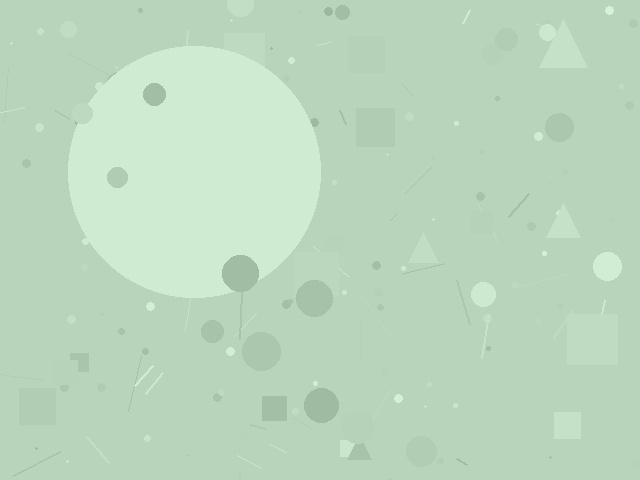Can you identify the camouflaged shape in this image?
The camouflaged shape is a circle.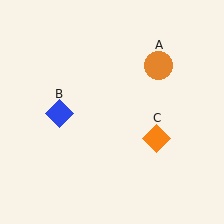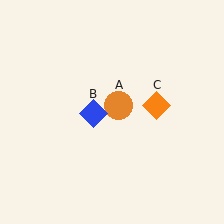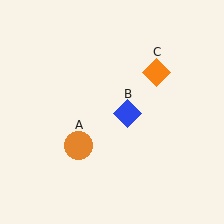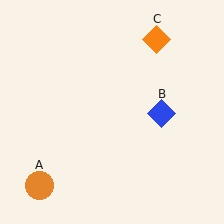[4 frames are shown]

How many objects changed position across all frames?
3 objects changed position: orange circle (object A), blue diamond (object B), orange diamond (object C).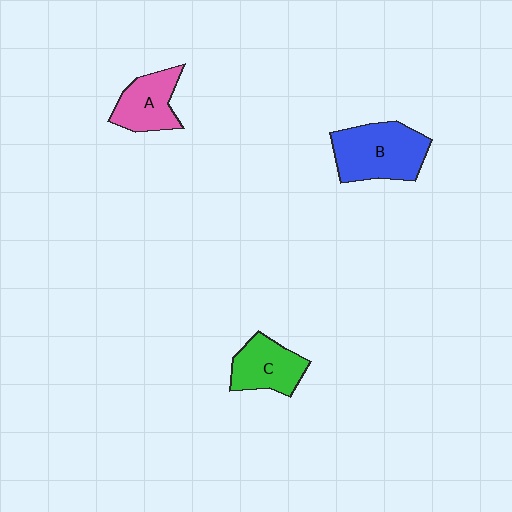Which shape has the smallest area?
Shape A (pink).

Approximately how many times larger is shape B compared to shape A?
Approximately 1.5 times.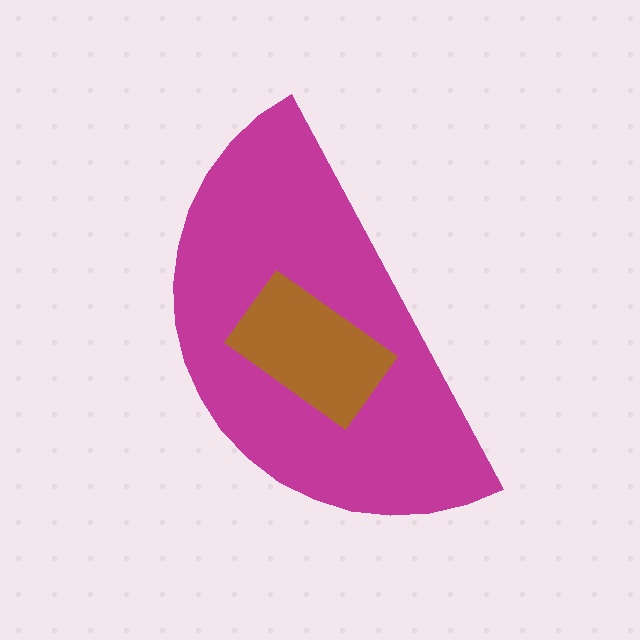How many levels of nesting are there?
2.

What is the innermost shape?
The brown rectangle.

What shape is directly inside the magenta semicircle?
The brown rectangle.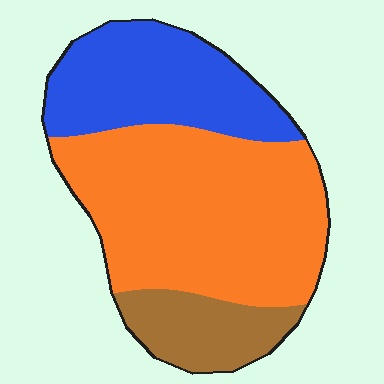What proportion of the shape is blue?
Blue takes up about one third (1/3) of the shape.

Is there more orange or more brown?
Orange.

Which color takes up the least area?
Brown, at roughly 15%.